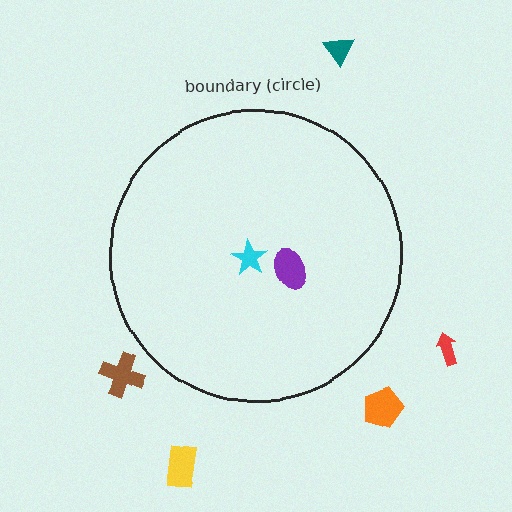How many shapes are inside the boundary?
2 inside, 5 outside.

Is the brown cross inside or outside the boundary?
Outside.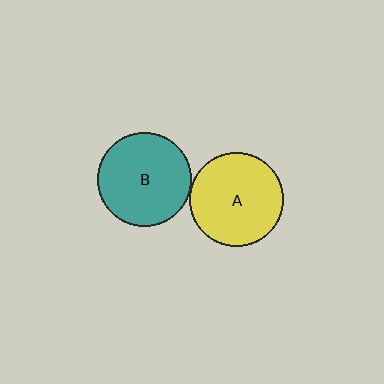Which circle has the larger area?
Circle B (teal).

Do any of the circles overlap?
No, none of the circles overlap.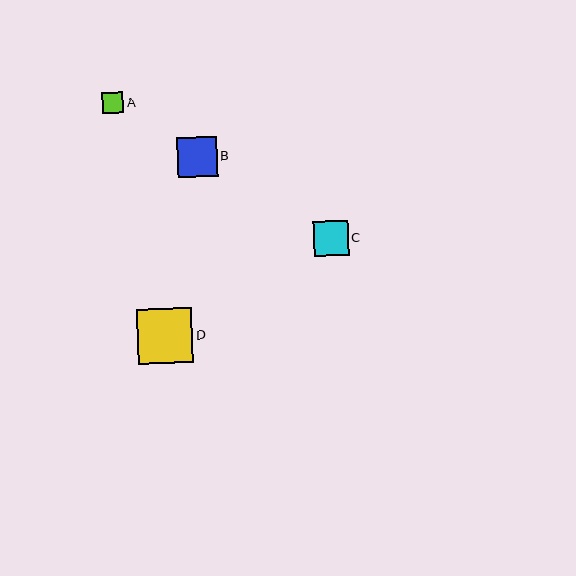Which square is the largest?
Square D is the largest with a size of approximately 55 pixels.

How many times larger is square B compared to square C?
Square B is approximately 1.1 times the size of square C.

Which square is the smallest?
Square A is the smallest with a size of approximately 21 pixels.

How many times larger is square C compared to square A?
Square C is approximately 1.7 times the size of square A.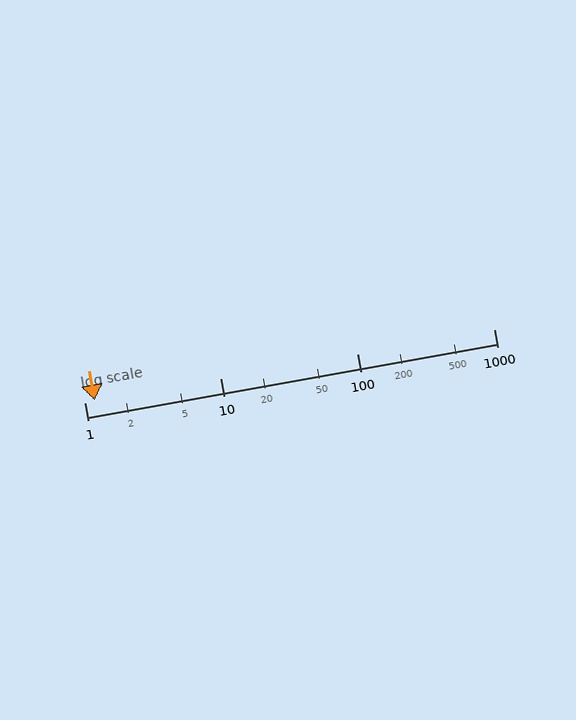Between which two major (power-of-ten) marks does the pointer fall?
The pointer is between 1 and 10.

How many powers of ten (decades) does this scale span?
The scale spans 3 decades, from 1 to 1000.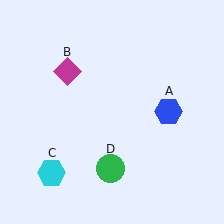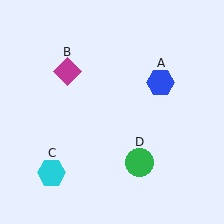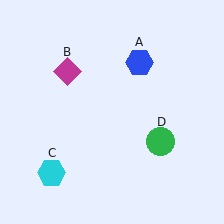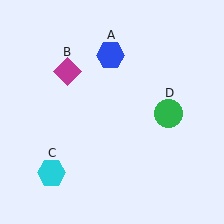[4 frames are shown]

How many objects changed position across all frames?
2 objects changed position: blue hexagon (object A), green circle (object D).